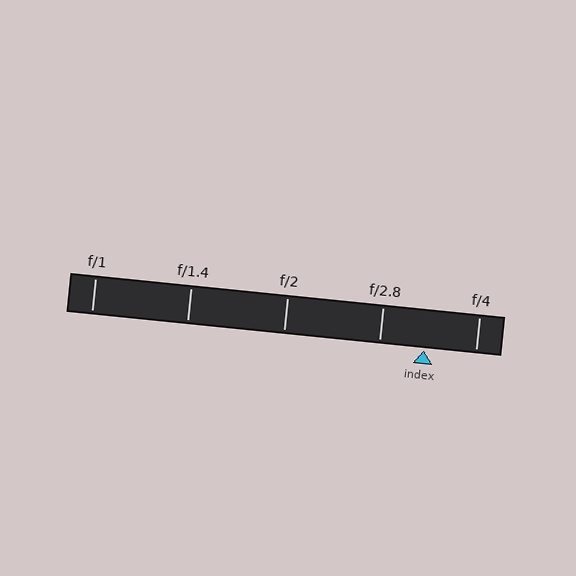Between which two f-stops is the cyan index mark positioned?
The index mark is between f/2.8 and f/4.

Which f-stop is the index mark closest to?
The index mark is closest to f/2.8.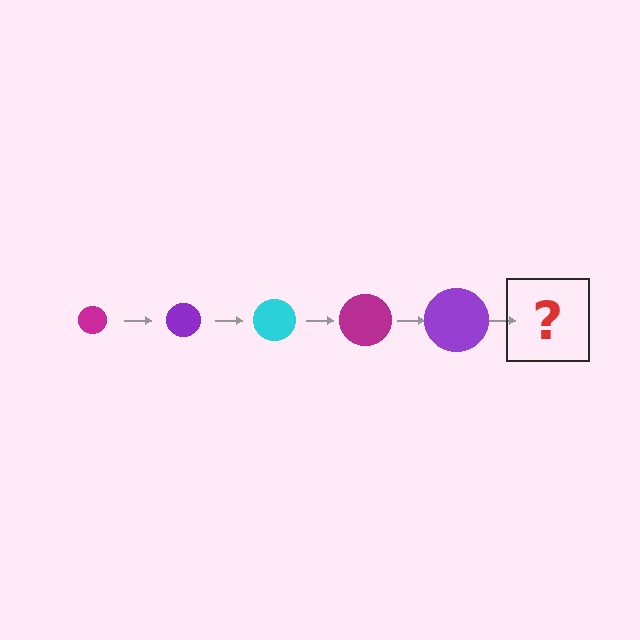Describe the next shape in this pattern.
It should be a cyan circle, larger than the previous one.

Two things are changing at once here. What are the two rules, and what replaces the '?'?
The two rules are that the circle grows larger each step and the color cycles through magenta, purple, and cyan. The '?' should be a cyan circle, larger than the previous one.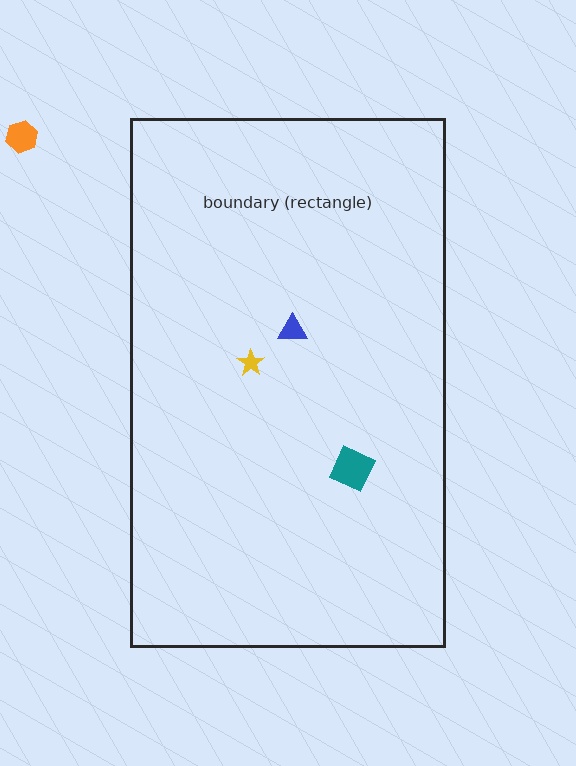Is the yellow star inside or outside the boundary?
Inside.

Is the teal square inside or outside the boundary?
Inside.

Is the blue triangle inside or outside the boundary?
Inside.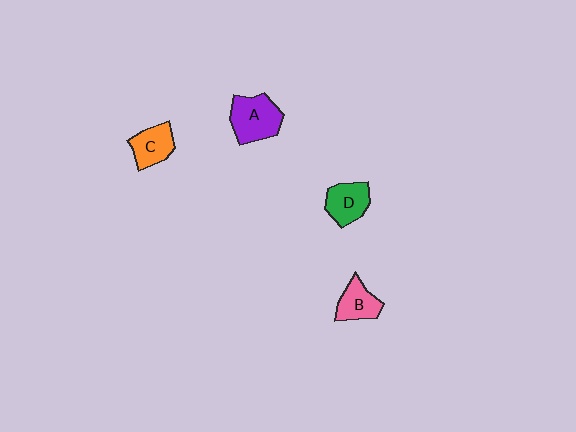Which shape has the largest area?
Shape A (purple).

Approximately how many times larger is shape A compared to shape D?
Approximately 1.3 times.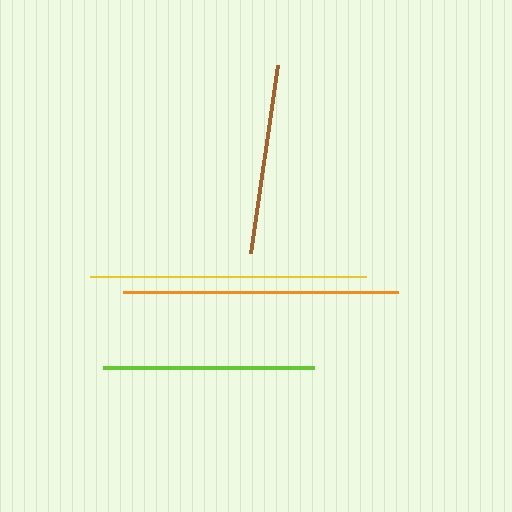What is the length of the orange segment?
The orange segment is approximately 275 pixels long.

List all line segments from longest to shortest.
From longest to shortest: yellow, orange, lime, brown.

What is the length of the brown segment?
The brown segment is approximately 190 pixels long.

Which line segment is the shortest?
The brown line is the shortest at approximately 190 pixels.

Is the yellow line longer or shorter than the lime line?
The yellow line is longer than the lime line.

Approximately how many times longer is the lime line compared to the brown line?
The lime line is approximately 1.1 times the length of the brown line.